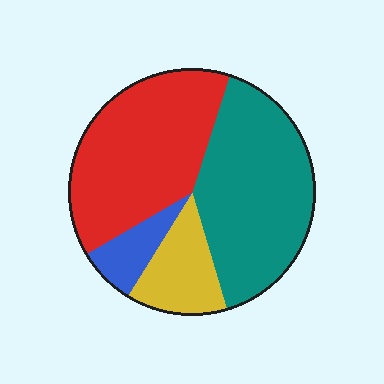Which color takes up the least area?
Blue, at roughly 10%.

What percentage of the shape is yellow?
Yellow covers around 15% of the shape.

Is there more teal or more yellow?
Teal.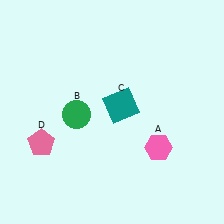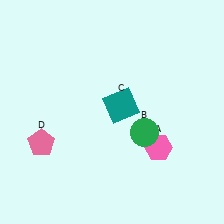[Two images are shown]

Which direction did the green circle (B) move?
The green circle (B) moved right.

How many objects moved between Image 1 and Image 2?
1 object moved between the two images.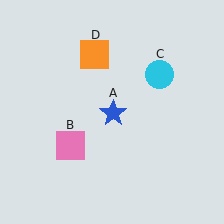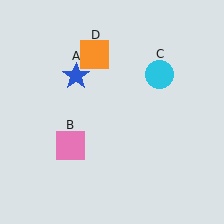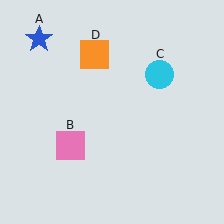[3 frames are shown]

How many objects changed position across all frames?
1 object changed position: blue star (object A).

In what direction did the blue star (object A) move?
The blue star (object A) moved up and to the left.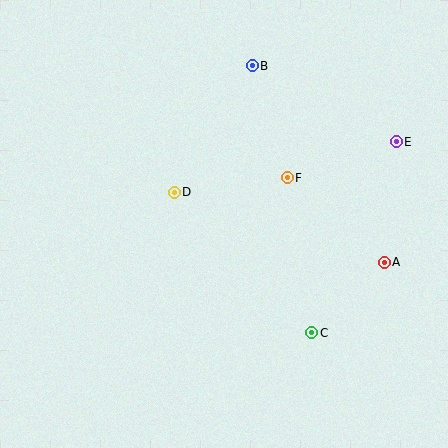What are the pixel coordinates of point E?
Point E is at (396, 142).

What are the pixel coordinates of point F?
Point F is at (287, 178).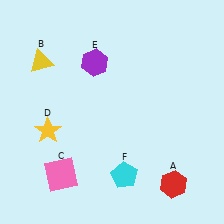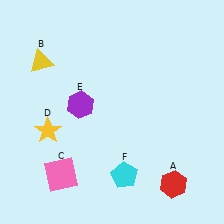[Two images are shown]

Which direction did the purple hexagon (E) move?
The purple hexagon (E) moved down.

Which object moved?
The purple hexagon (E) moved down.